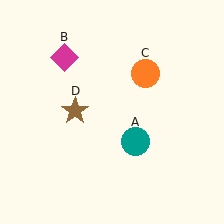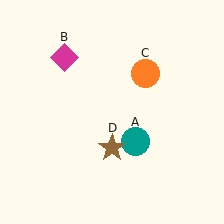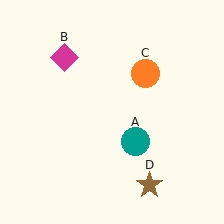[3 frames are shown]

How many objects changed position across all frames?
1 object changed position: brown star (object D).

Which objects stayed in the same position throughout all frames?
Teal circle (object A) and magenta diamond (object B) and orange circle (object C) remained stationary.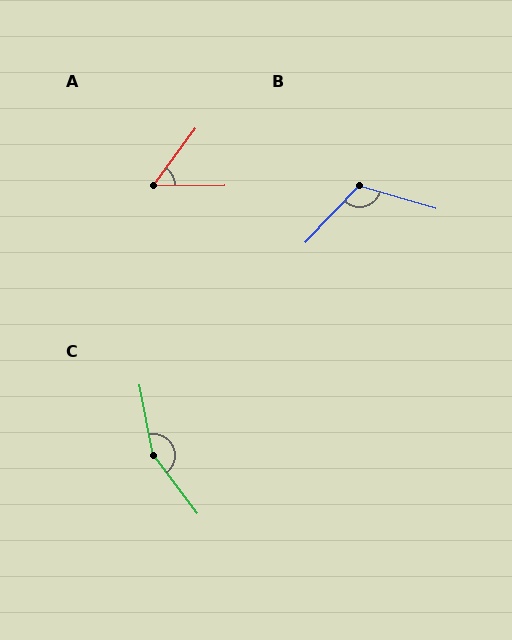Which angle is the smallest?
A, at approximately 53 degrees.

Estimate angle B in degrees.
Approximately 117 degrees.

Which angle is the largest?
C, at approximately 153 degrees.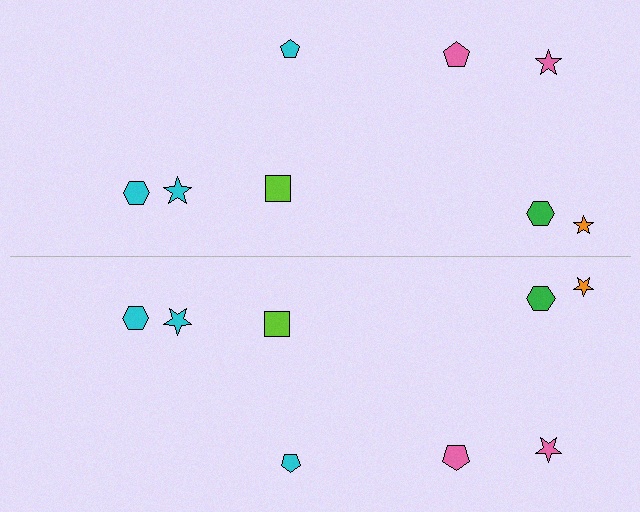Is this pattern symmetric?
Yes, this pattern has bilateral (reflection) symmetry.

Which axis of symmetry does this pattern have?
The pattern has a horizontal axis of symmetry running through the center of the image.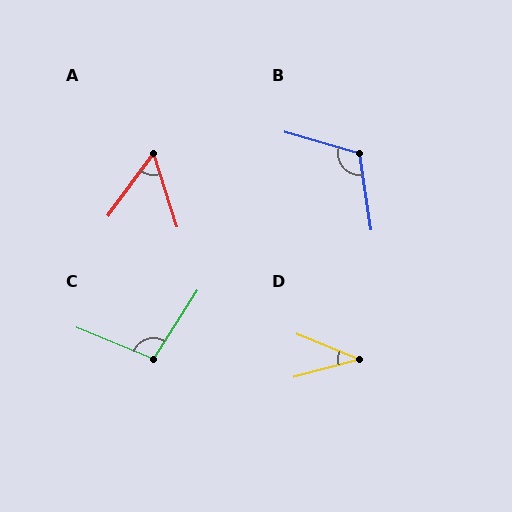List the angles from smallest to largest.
D (37°), A (53°), C (100°), B (115°).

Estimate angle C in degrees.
Approximately 100 degrees.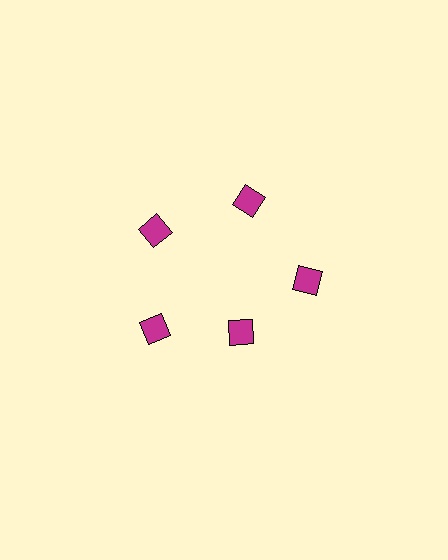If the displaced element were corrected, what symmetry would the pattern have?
It would have 5-fold rotational symmetry — the pattern would map onto itself every 72 degrees.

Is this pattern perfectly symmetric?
No. The 5 magenta diamonds are arranged in a ring, but one element near the 5 o'clock position is pulled inward toward the center, breaking the 5-fold rotational symmetry.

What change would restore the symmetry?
The symmetry would be restored by moving it outward, back onto the ring so that all 5 diamonds sit at equal angles and equal distance from the center.